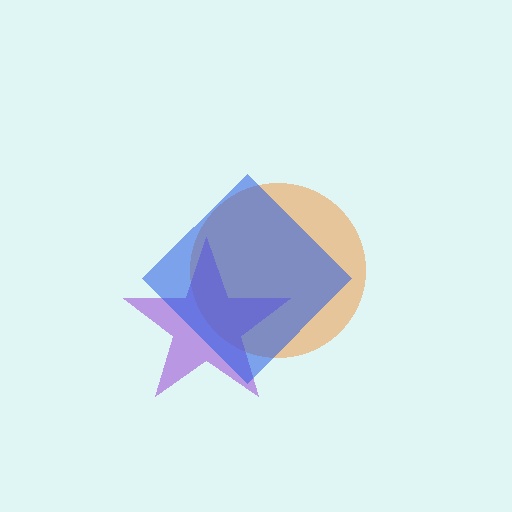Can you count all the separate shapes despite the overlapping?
Yes, there are 3 separate shapes.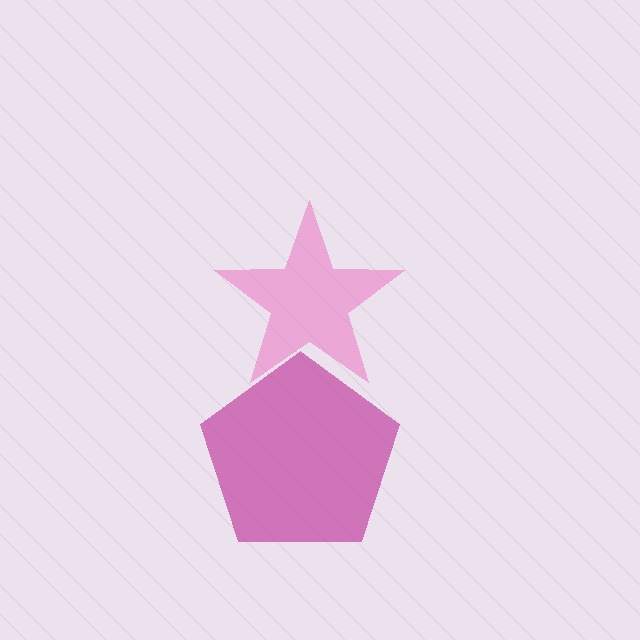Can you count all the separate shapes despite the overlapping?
Yes, there are 2 separate shapes.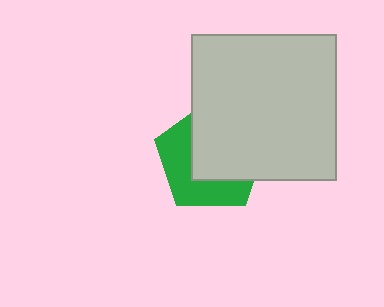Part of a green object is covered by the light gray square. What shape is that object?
It is a pentagon.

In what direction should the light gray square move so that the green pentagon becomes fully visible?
The light gray square should move toward the upper-right. That is the shortest direction to clear the overlap and leave the green pentagon fully visible.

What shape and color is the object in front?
The object in front is a light gray square.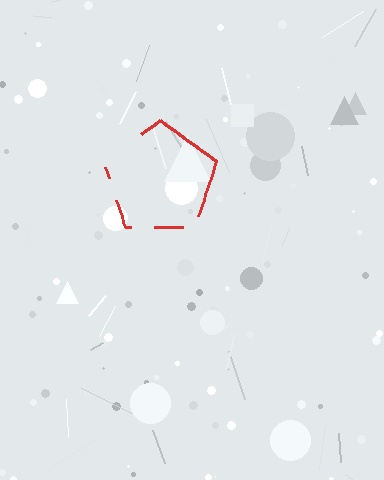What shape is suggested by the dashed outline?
The dashed outline suggests a pentagon.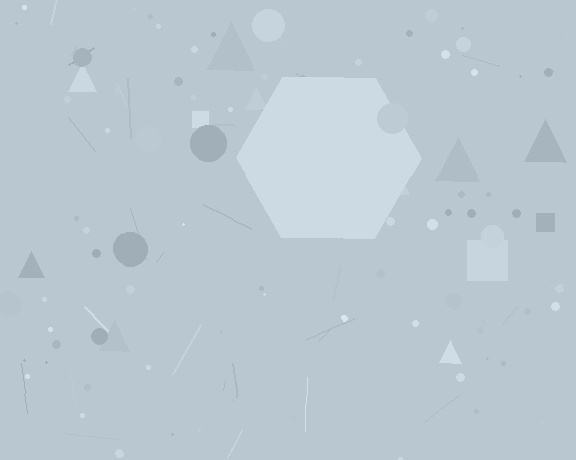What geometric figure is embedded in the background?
A hexagon is embedded in the background.